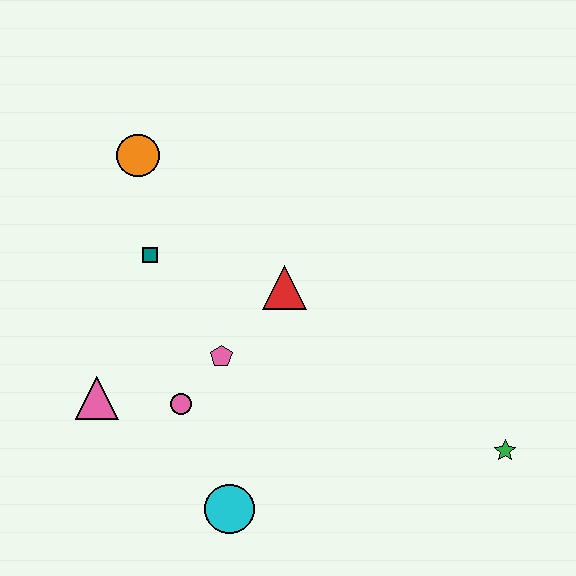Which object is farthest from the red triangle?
The green star is farthest from the red triangle.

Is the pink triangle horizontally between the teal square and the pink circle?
No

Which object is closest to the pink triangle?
The pink circle is closest to the pink triangle.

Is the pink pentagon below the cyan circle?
No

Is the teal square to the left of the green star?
Yes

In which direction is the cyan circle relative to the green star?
The cyan circle is to the left of the green star.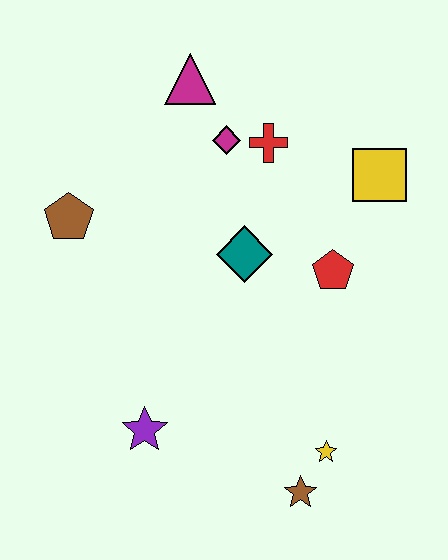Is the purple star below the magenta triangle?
Yes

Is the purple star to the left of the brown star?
Yes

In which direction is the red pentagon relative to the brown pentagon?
The red pentagon is to the right of the brown pentagon.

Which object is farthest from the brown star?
The magenta triangle is farthest from the brown star.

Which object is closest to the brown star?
The yellow star is closest to the brown star.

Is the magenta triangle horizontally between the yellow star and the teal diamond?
No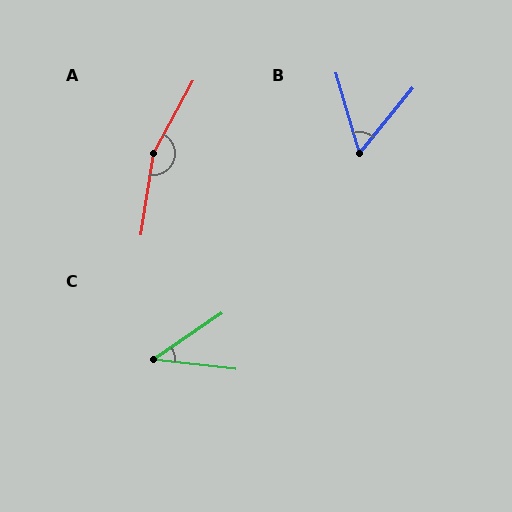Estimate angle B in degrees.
Approximately 56 degrees.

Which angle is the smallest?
C, at approximately 41 degrees.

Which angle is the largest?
A, at approximately 160 degrees.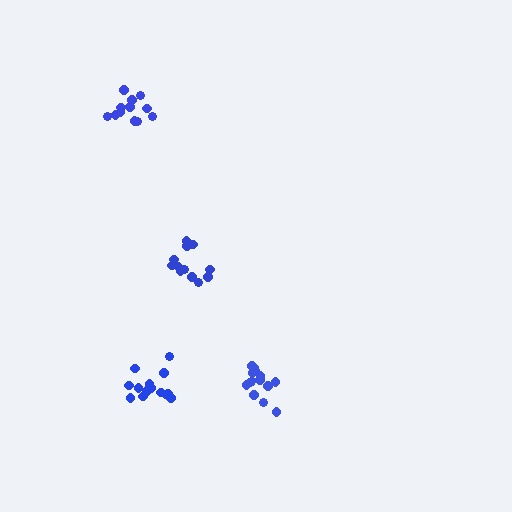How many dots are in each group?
Group 1: 14 dots, Group 2: 12 dots, Group 3: 15 dots, Group 4: 12 dots (53 total).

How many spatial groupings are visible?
There are 4 spatial groupings.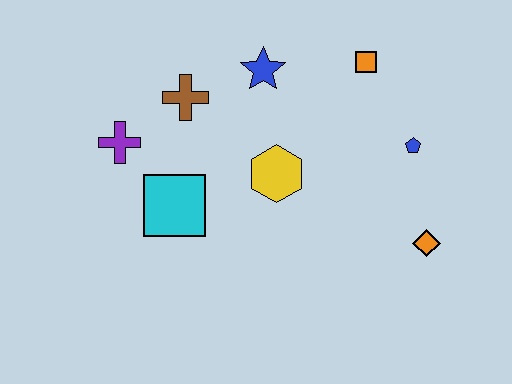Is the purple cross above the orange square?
No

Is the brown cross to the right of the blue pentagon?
No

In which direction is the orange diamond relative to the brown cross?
The orange diamond is to the right of the brown cross.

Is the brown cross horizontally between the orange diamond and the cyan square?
Yes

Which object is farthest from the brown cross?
The orange diamond is farthest from the brown cross.